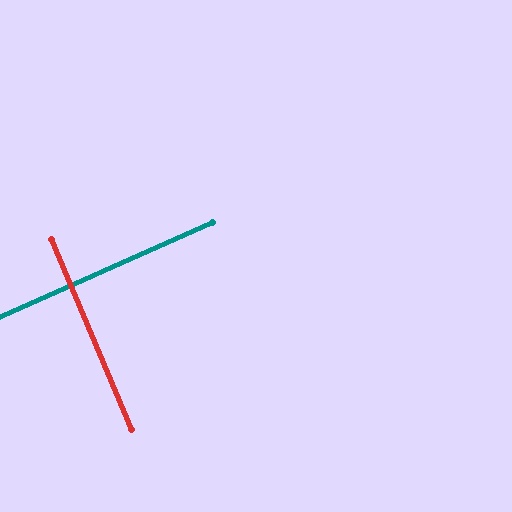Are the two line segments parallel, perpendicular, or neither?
Perpendicular — they meet at approximately 89°.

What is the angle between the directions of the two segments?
Approximately 89 degrees.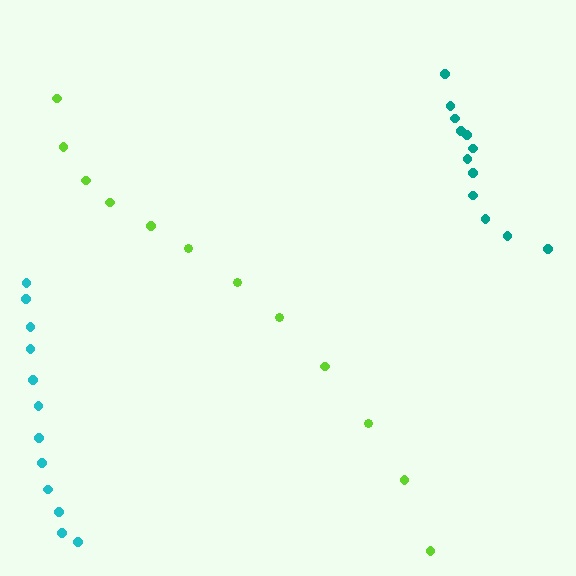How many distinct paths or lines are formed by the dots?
There are 3 distinct paths.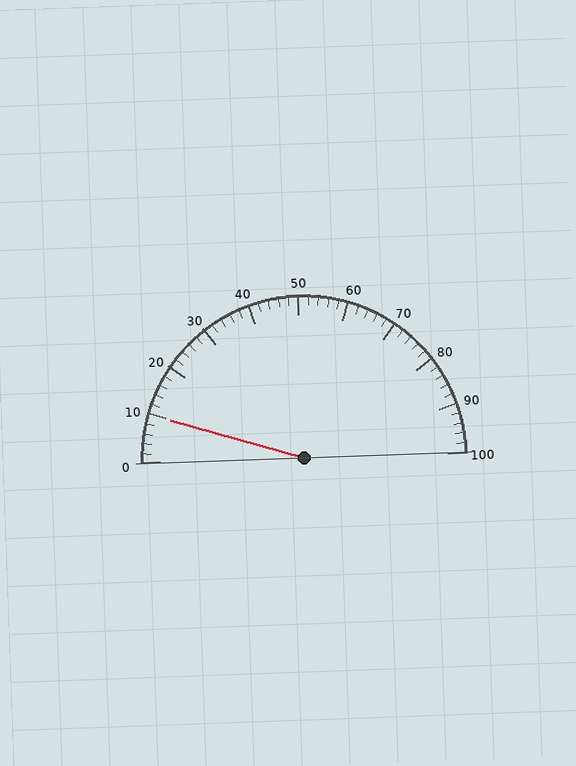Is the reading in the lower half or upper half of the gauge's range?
The reading is in the lower half of the range (0 to 100).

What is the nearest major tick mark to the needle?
The nearest major tick mark is 10.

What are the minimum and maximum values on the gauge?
The gauge ranges from 0 to 100.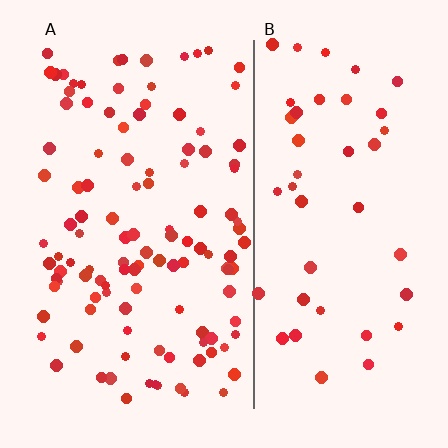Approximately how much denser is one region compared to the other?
Approximately 2.5× — region A over region B.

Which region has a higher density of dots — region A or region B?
A (the left).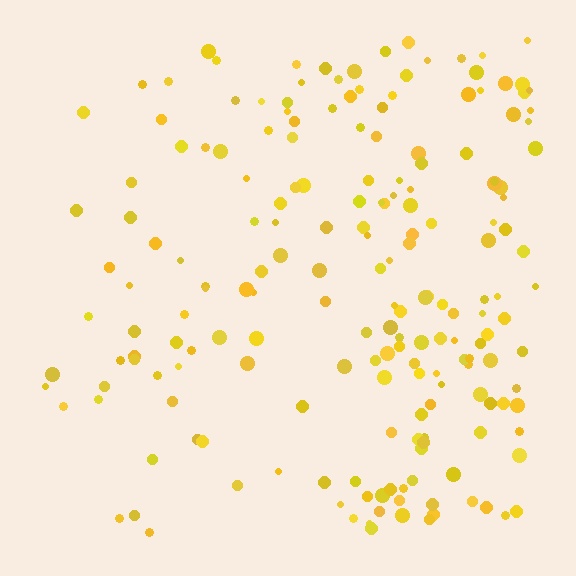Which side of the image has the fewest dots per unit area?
The left.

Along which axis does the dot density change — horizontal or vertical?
Horizontal.